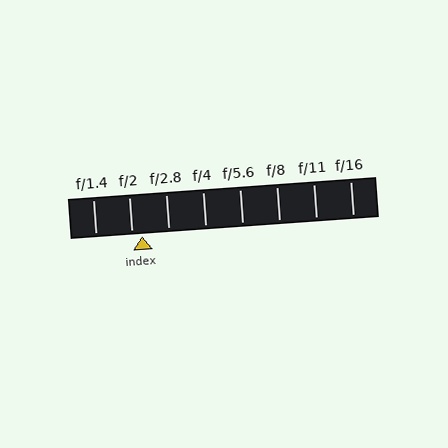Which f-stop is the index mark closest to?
The index mark is closest to f/2.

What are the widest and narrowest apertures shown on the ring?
The widest aperture shown is f/1.4 and the narrowest is f/16.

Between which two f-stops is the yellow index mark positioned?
The index mark is between f/2 and f/2.8.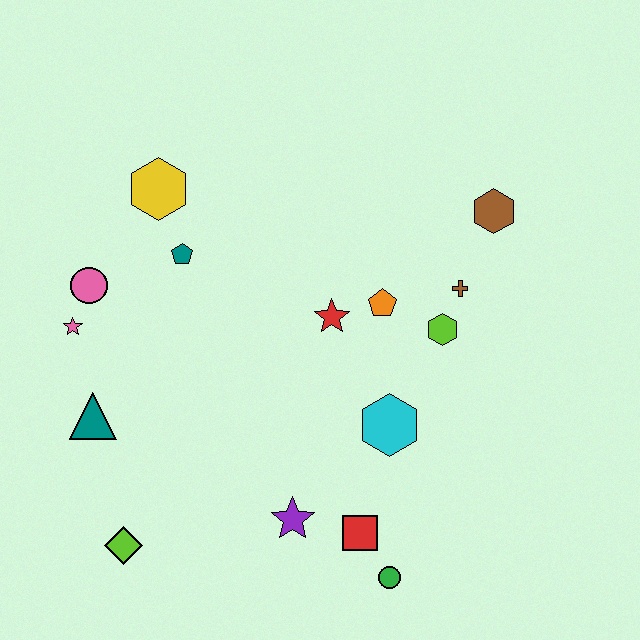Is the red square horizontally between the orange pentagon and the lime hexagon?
No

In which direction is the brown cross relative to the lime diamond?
The brown cross is to the right of the lime diamond.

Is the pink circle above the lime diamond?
Yes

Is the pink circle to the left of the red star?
Yes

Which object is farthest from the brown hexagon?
The lime diamond is farthest from the brown hexagon.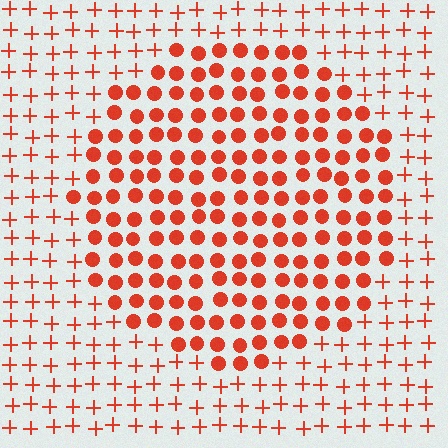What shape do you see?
I see a circle.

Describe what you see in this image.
The image is filled with small red elements arranged in a uniform grid. A circle-shaped region contains circles, while the surrounding area contains plus signs. The boundary is defined purely by the change in element shape.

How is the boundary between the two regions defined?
The boundary is defined by a change in element shape: circles inside vs. plus signs outside. All elements share the same color and spacing.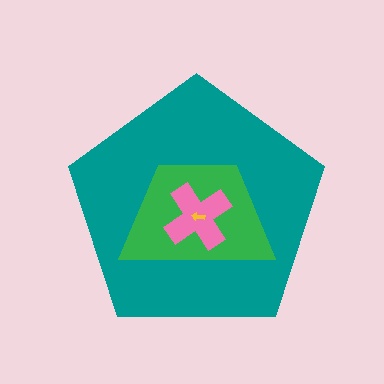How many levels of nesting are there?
4.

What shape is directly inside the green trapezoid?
The pink cross.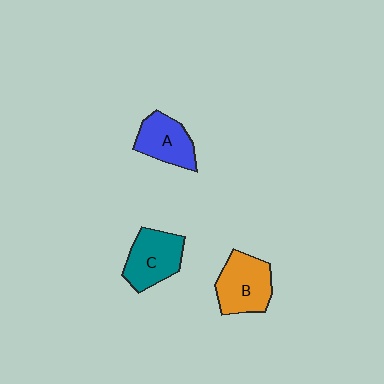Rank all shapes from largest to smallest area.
From largest to smallest: B (orange), C (teal), A (blue).